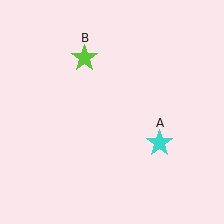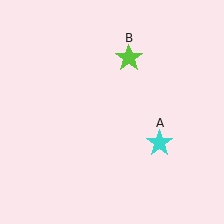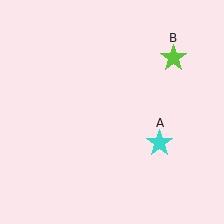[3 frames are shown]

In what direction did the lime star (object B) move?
The lime star (object B) moved right.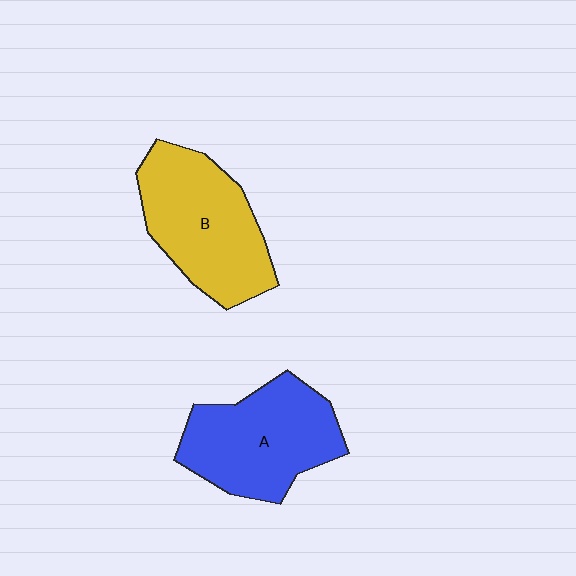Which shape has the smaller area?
Shape A (blue).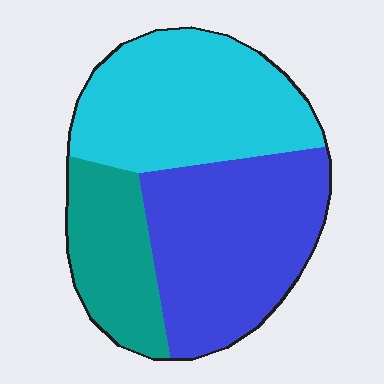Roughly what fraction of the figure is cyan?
Cyan covers around 40% of the figure.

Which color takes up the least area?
Teal, at roughly 20%.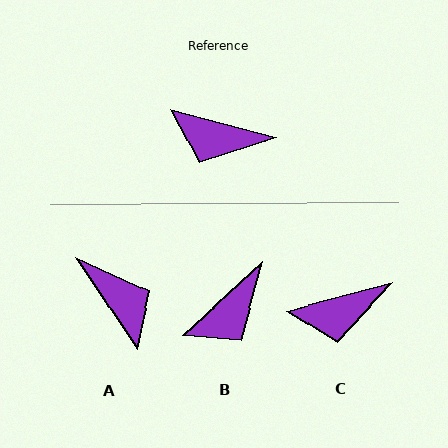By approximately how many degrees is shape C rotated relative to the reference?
Approximately 29 degrees counter-clockwise.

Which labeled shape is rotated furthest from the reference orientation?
A, about 138 degrees away.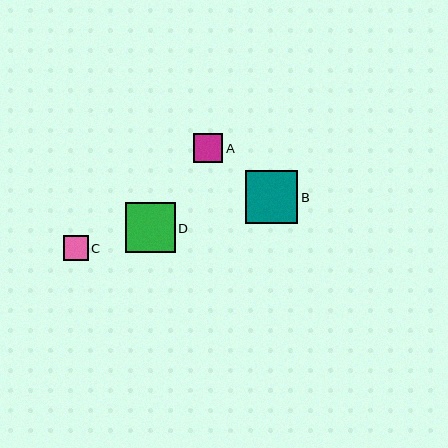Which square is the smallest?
Square C is the smallest with a size of approximately 25 pixels.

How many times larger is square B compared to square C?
Square B is approximately 2.1 times the size of square C.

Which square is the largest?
Square B is the largest with a size of approximately 52 pixels.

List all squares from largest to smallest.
From largest to smallest: B, D, A, C.